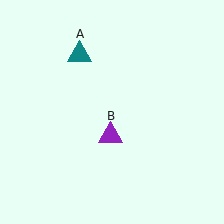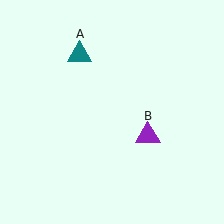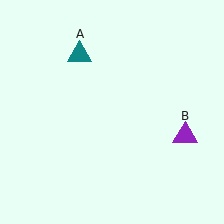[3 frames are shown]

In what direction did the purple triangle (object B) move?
The purple triangle (object B) moved right.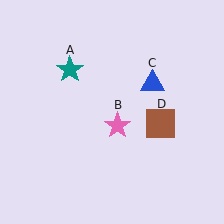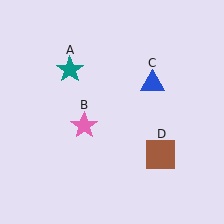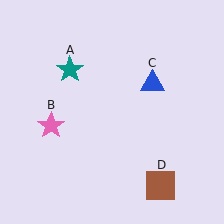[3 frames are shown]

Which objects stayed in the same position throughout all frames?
Teal star (object A) and blue triangle (object C) remained stationary.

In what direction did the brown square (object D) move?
The brown square (object D) moved down.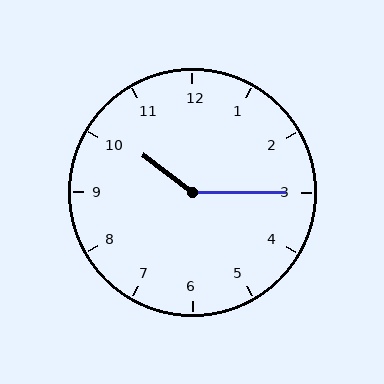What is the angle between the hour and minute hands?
Approximately 142 degrees.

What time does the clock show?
10:15.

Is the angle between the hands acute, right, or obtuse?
It is obtuse.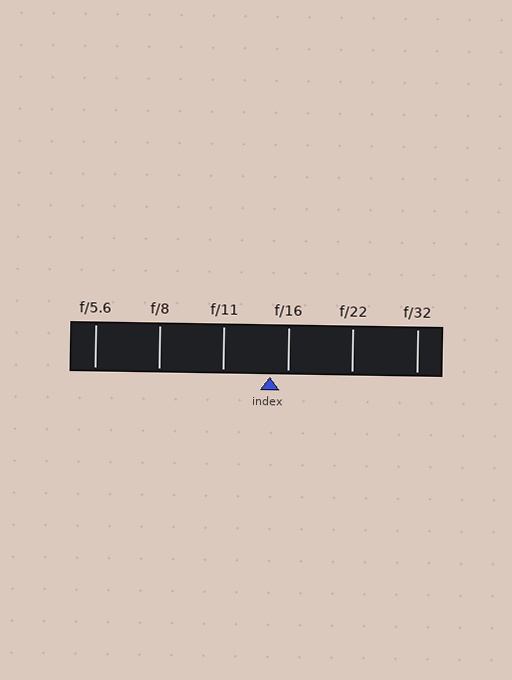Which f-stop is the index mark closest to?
The index mark is closest to f/16.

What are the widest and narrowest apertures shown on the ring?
The widest aperture shown is f/5.6 and the narrowest is f/32.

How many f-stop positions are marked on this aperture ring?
There are 6 f-stop positions marked.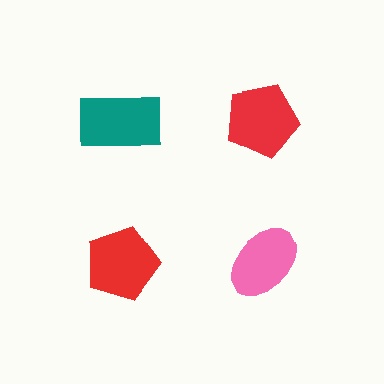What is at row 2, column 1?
A red pentagon.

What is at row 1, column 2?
A red pentagon.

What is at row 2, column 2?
A pink ellipse.